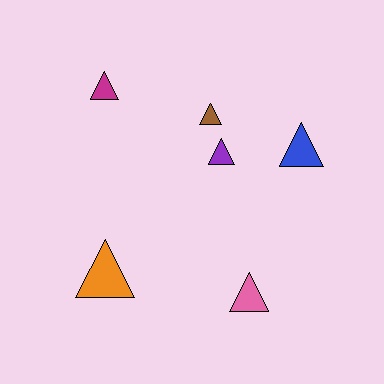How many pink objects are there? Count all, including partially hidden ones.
There is 1 pink object.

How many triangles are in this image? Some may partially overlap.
There are 6 triangles.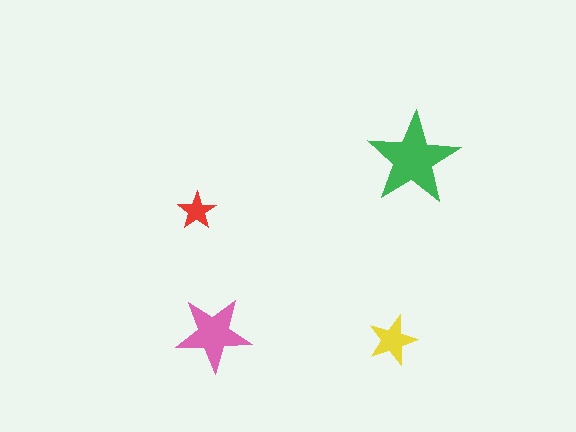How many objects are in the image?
There are 4 objects in the image.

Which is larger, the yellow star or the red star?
The yellow one.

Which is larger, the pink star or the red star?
The pink one.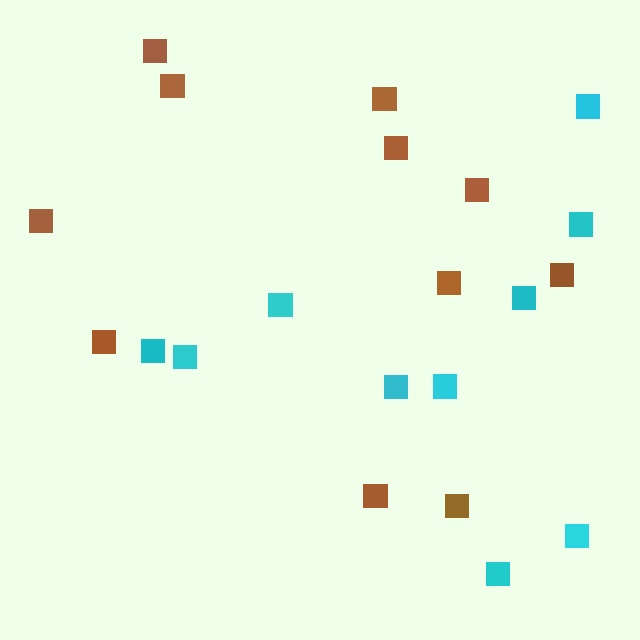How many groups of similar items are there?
There are 2 groups: one group of brown squares (11) and one group of cyan squares (10).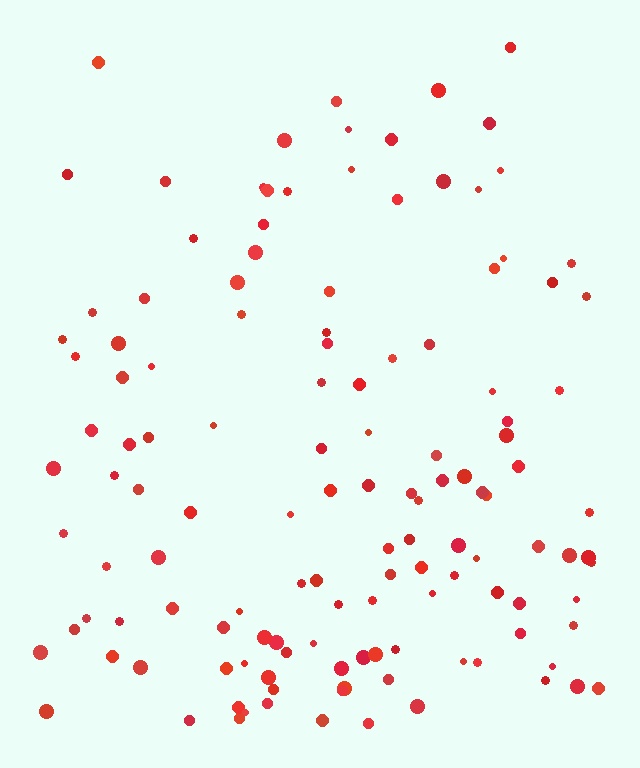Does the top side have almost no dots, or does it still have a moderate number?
Still a moderate number, just noticeably fewer than the bottom.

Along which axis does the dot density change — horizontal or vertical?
Vertical.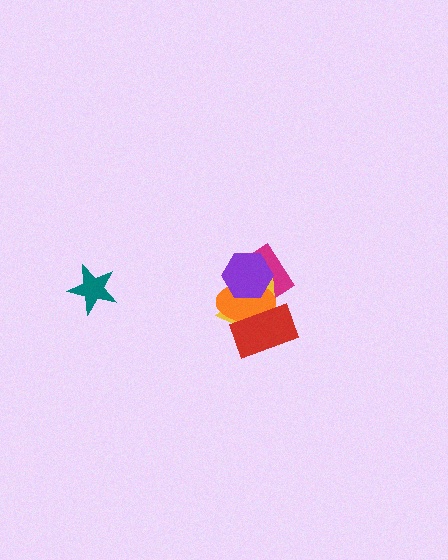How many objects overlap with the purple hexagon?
3 objects overlap with the purple hexagon.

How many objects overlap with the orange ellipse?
4 objects overlap with the orange ellipse.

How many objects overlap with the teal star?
0 objects overlap with the teal star.